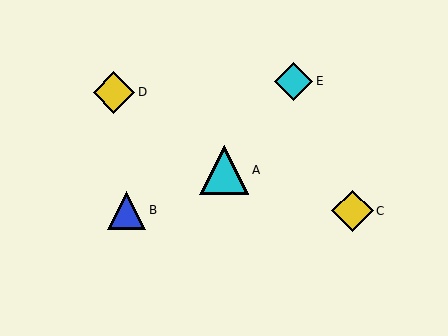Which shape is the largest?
The cyan triangle (labeled A) is the largest.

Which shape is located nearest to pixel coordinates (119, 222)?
The blue triangle (labeled B) at (127, 210) is nearest to that location.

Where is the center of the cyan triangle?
The center of the cyan triangle is at (224, 170).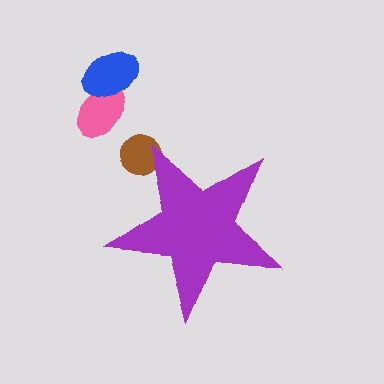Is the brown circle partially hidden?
Yes, the brown circle is partially hidden behind the purple star.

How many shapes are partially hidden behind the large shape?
1 shape is partially hidden.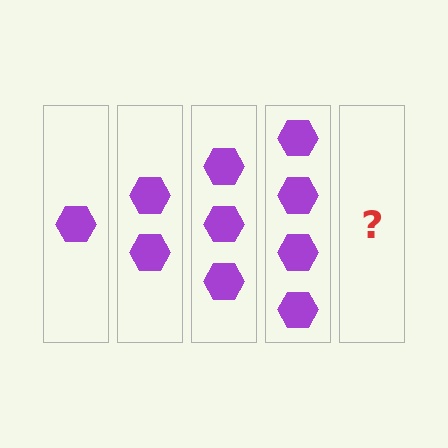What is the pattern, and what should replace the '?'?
The pattern is that each step adds one more hexagon. The '?' should be 5 hexagons.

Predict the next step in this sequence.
The next step is 5 hexagons.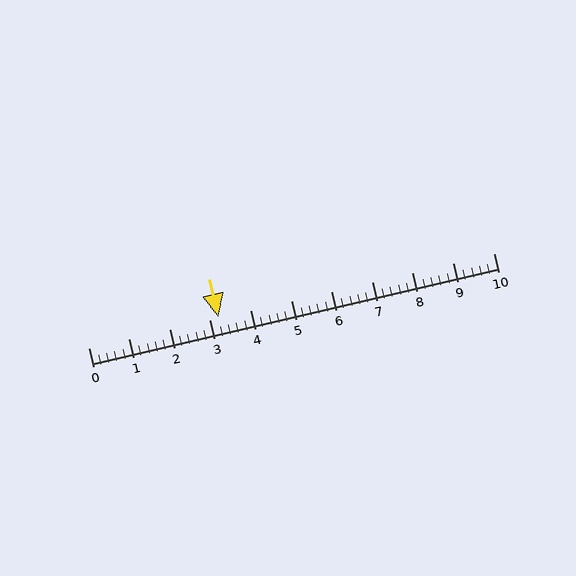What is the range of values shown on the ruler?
The ruler shows values from 0 to 10.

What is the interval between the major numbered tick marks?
The major tick marks are spaced 1 units apart.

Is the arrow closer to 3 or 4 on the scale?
The arrow is closer to 3.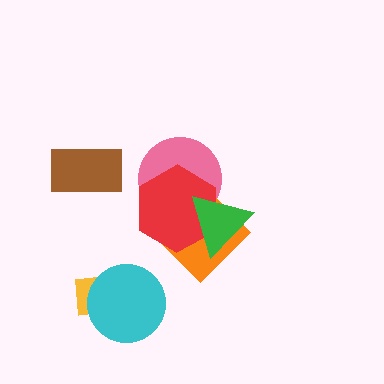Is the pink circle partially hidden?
Yes, it is partially covered by another shape.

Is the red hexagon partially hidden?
Yes, it is partially covered by another shape.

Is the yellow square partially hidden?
Yes, it is partially covered by another shape.